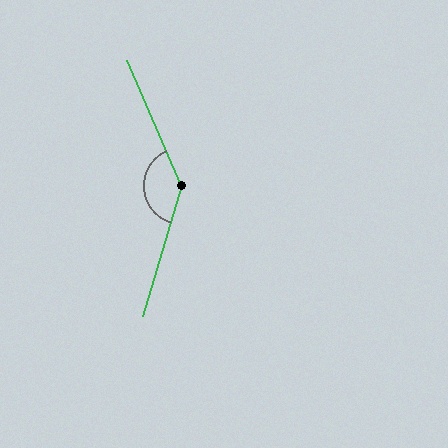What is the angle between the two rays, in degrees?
Approximately 140 degrees.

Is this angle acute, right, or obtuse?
It is obtuse.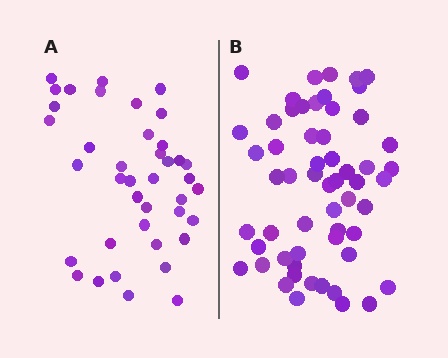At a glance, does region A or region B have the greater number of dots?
Region B (the right region) has more dots.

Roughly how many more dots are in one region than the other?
Region B has approximately 15 more dots than region A.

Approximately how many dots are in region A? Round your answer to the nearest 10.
About 40 dots.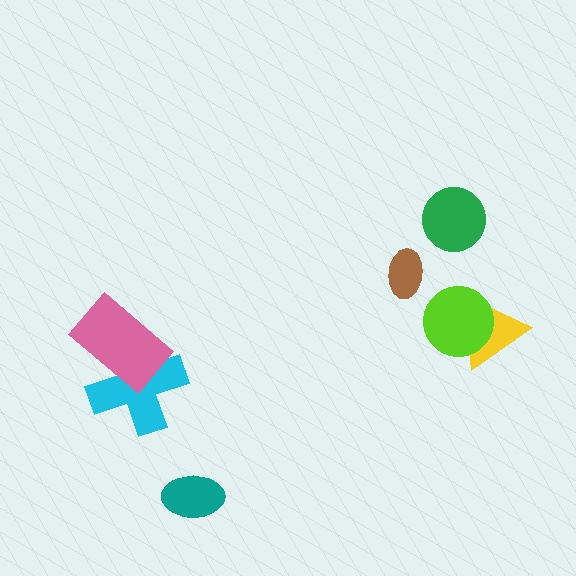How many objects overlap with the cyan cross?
1 object overlaps with the cyan cross.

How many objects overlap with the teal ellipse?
0 objects overlap with the teal ellipse.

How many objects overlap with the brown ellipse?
0 objects overlap with the brown ellipse.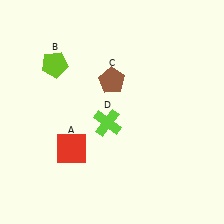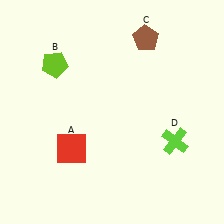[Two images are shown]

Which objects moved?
The objects that moved are: the brown pentagon (C), the lime cross (D).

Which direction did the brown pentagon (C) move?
The brown pentagon (C) moved up.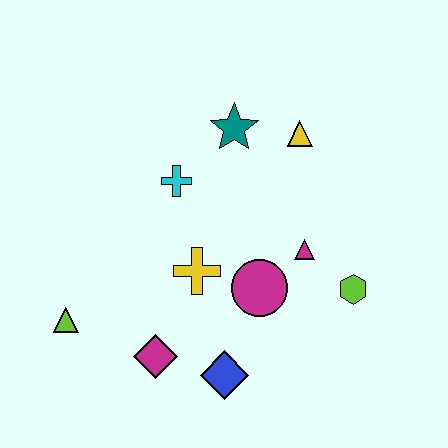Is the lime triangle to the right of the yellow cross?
No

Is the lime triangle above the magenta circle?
No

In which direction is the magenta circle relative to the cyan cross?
The magenta circle is below the cyan cross.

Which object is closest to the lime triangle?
The magenta diamond is closest to the lime triangle.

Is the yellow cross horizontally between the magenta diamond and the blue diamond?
Yes